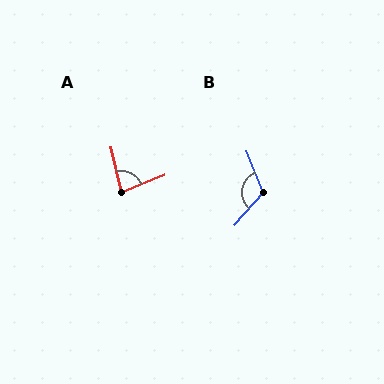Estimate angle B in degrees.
Approximately 116 degrees.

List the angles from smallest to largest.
A (80°), B (116°).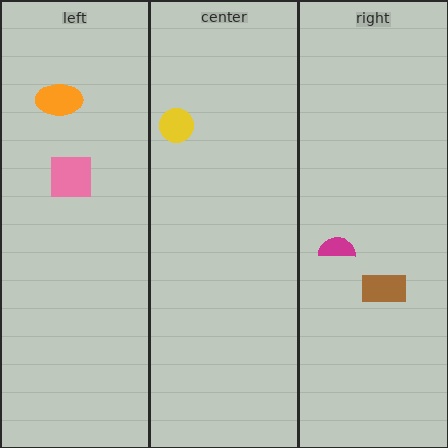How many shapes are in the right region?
2.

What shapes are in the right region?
The magenta semicircle, the brown rectangle.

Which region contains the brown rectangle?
The right region.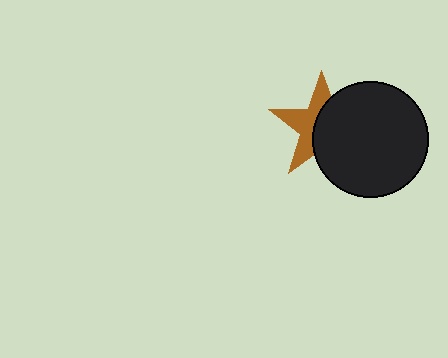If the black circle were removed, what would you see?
You would see the complete brown star.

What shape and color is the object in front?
The object in front is a black circle.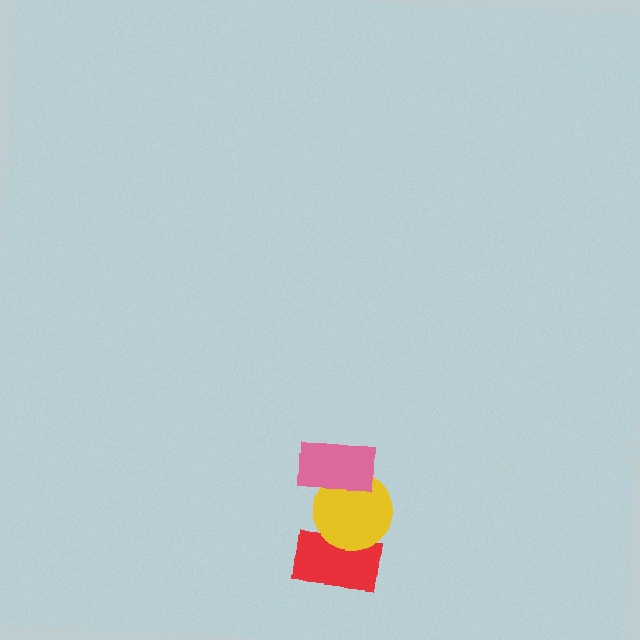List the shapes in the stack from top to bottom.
From top to bottom: the pink rectangle, the yellow circle, the red rectangle.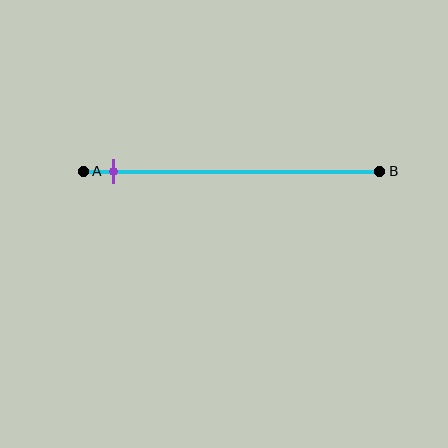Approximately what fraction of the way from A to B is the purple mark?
The purple mark is approximately 10% of the way from A to B.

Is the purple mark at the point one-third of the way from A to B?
No, the mark is at about 10% from A, not at the 33% one-third point.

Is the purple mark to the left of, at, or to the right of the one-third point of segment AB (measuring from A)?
The purple mark is to the left of the one-third point of segment AB.